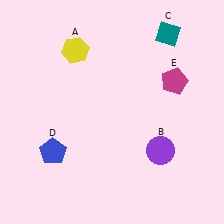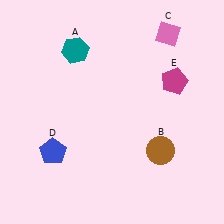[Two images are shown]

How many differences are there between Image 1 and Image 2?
There are 3 differences between the two images.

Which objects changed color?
A changed from yellow to teal. B changed from purple to brown. C changed from teal to pink.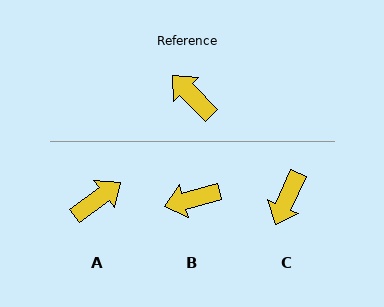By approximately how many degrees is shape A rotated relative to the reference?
Approximately 98 degrees clockwise.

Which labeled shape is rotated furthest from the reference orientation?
C, about 111 degrees away.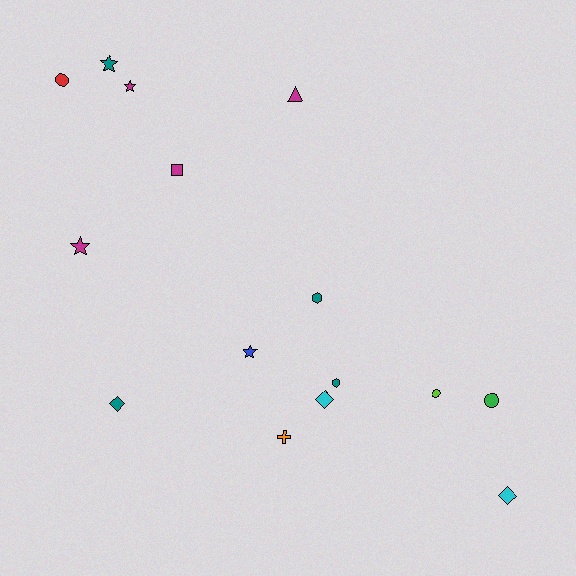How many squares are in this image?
There is 1 square.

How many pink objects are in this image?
There are no pink objects.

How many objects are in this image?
There are 15 objects.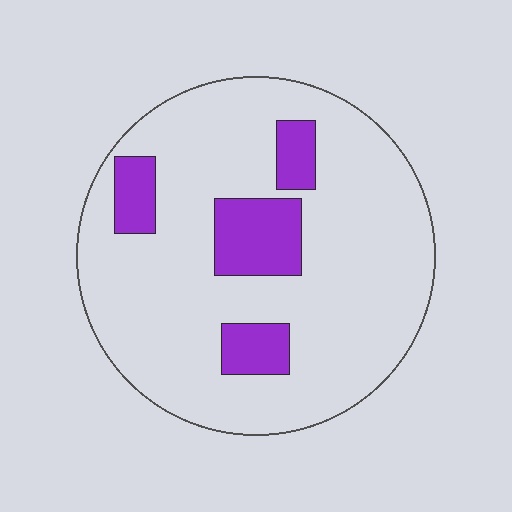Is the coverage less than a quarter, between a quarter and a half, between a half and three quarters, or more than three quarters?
Less than a quarter.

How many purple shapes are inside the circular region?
4.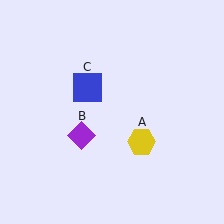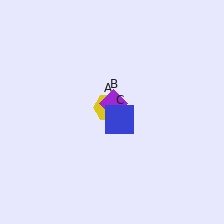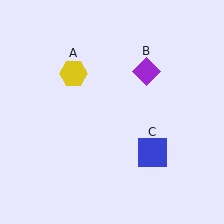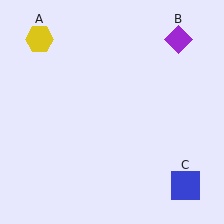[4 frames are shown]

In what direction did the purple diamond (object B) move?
The purple diamond (object B) moved up and to the right.